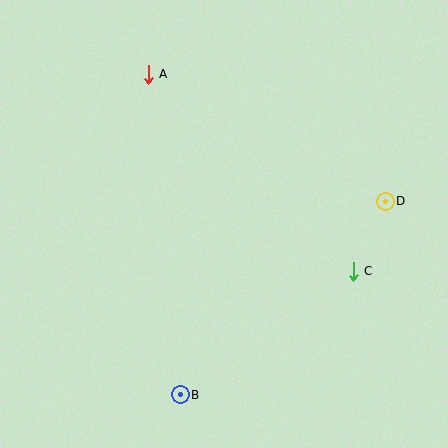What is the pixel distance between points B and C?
The distance between B and C is 213 pixels.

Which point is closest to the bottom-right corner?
Point C is closest to the bottom-right corner.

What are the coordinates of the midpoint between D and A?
The midpoint between D and A is at (267, 138).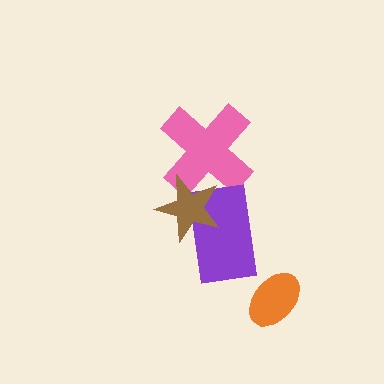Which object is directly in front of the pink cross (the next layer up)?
The purple rectangle is directly in front of the pink cross.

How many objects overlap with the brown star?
2 objects overlap with the brown star.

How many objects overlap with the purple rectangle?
2 objects overlap with the purple rectangle.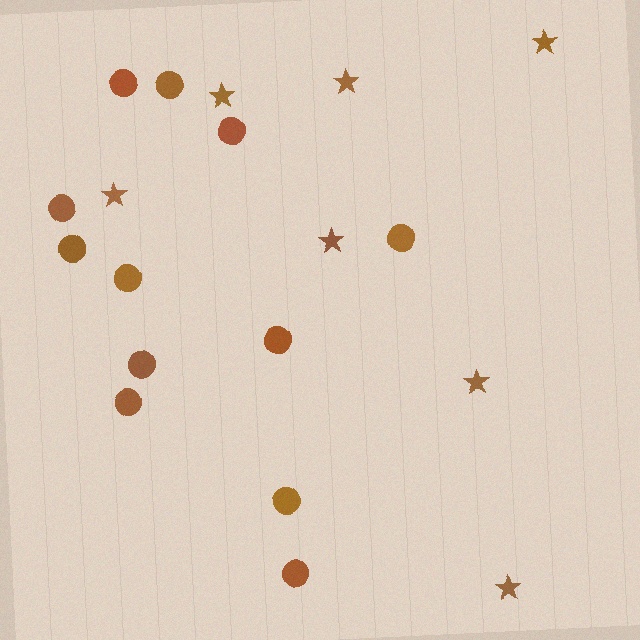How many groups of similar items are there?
There are 2 groups: one group of stars (7) and one group of circles (12).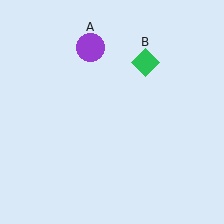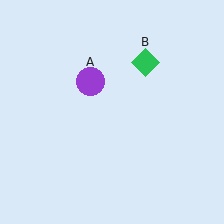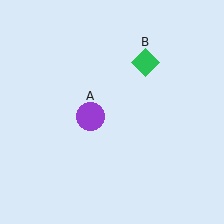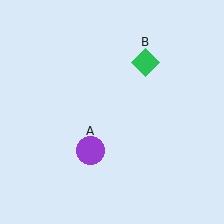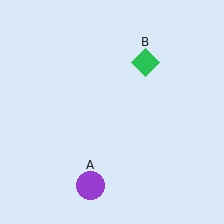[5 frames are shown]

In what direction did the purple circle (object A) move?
The purple circle (object A) moved down.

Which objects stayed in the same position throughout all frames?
Green diamond (object B) remained stationary.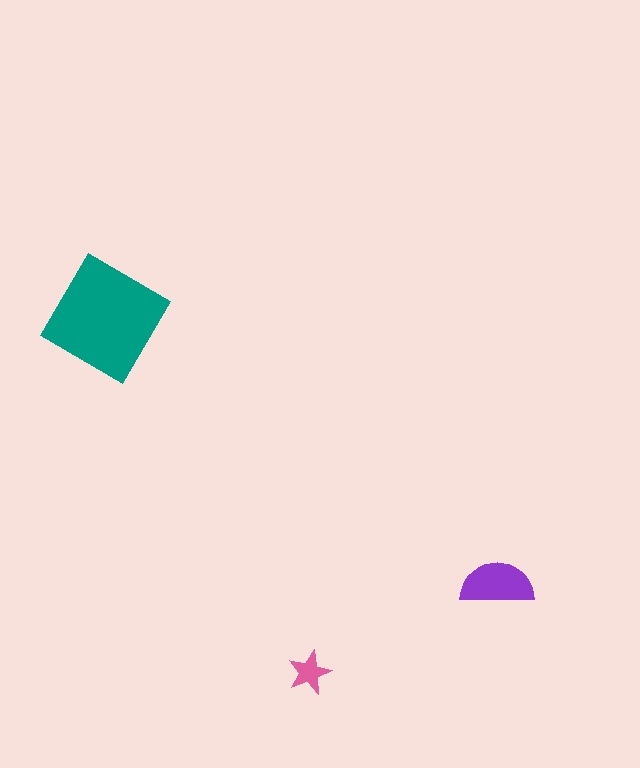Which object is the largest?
The teal diamond.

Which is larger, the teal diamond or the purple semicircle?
The teal diamond.